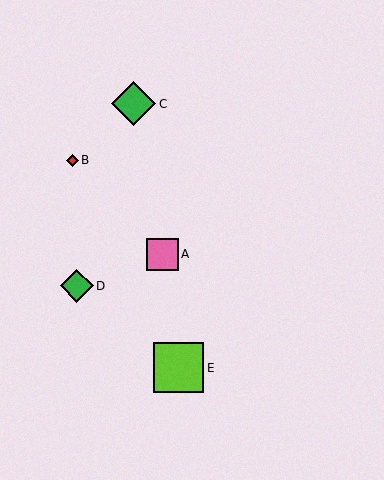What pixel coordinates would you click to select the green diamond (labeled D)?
Click at (77, 286) to select the green diamond D.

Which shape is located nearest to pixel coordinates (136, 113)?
The green diamond (labeled C) at (134, 104) is nearest to that location.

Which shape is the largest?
The lime square (labeled E) is the largest.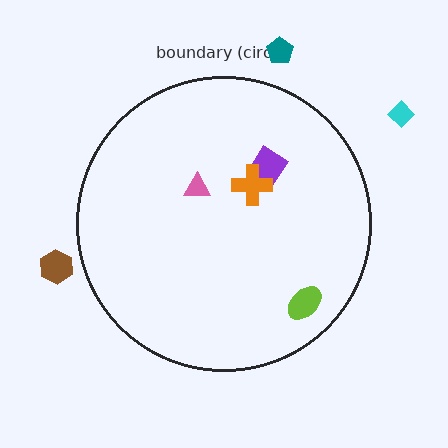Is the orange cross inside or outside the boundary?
Inside.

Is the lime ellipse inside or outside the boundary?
Inside.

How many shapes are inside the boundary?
4 inside, 3 outside.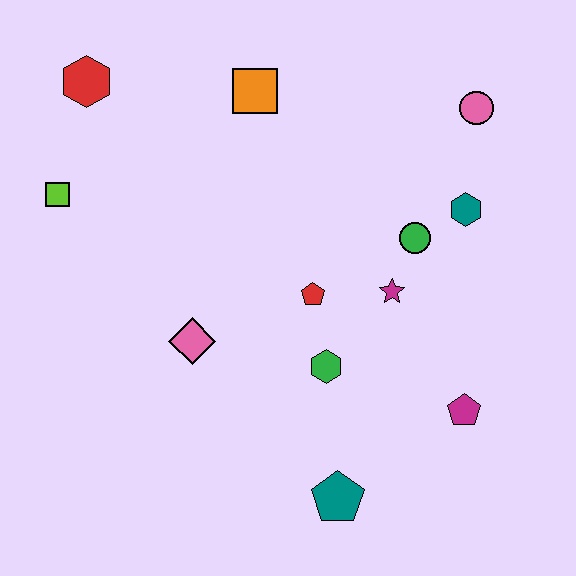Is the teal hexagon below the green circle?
No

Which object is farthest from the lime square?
The magenta pentagon is farthest from the lime square.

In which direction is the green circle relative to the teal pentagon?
The green circle is above the teal pentagon.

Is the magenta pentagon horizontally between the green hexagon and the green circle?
No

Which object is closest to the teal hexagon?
The green circle is closest to the teal hexagon.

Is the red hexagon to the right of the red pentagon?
No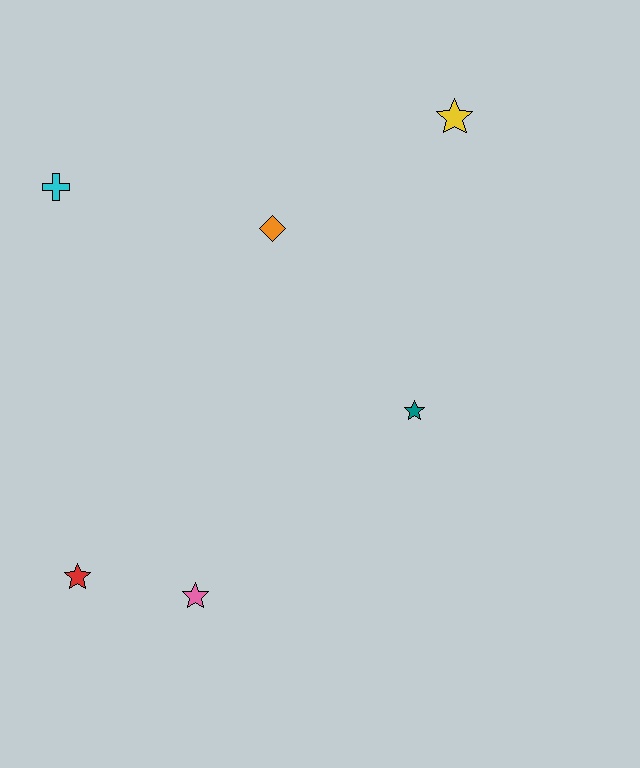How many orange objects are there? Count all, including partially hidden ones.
There is 1 orange object.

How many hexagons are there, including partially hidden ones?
There are no hexagons.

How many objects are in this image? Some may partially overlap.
There are 6 objects.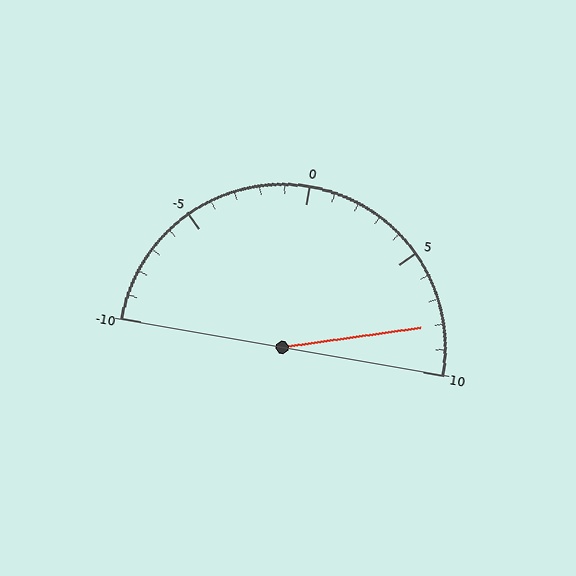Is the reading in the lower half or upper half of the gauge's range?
The reading is in the upper half of the range (-10 to 10).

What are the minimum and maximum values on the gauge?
The gauge ranges from -10 to 10.